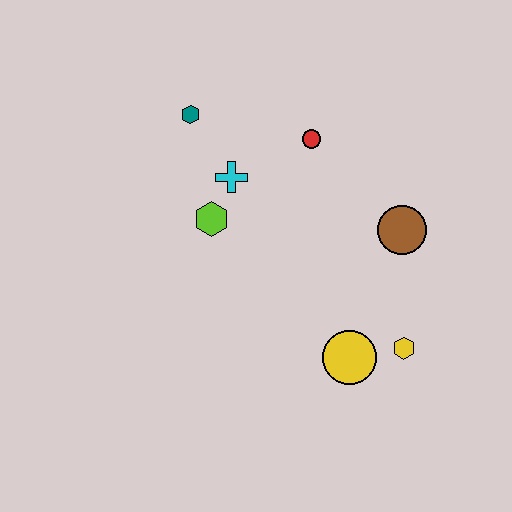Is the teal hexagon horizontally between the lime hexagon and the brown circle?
No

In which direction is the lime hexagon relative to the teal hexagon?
The lime hexagon is below the teal hexagon.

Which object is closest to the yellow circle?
The yellow hexagon is closest to the yellow circle.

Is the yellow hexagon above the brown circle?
No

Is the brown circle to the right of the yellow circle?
Yes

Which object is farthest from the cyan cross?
The yellow hexagon is farthest from the cyan cross.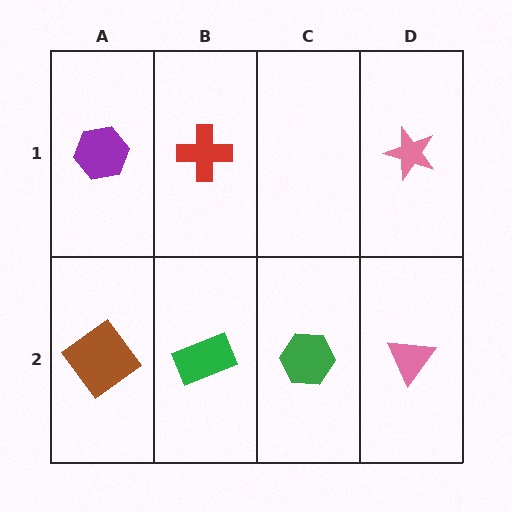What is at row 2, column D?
A pink triangle.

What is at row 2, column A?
A brown diamond.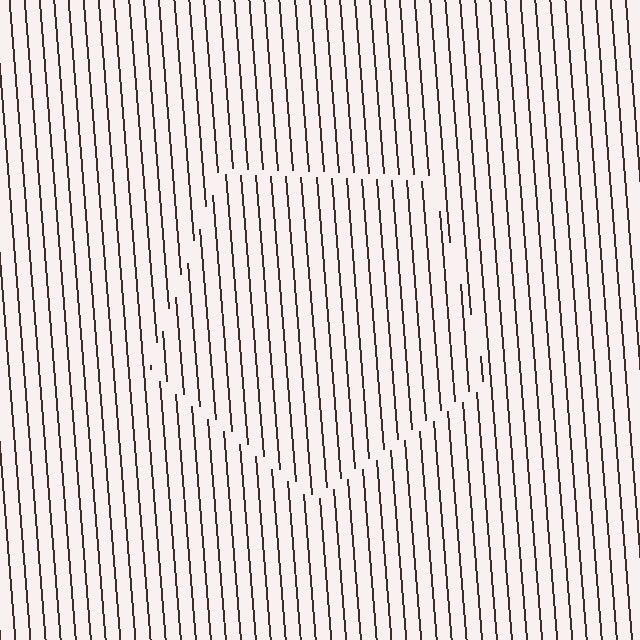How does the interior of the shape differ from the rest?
The interior of the shape contains the same grating, shifted by half a period — the contour is defined by the phase discontinuity where line-ends from the inner and outer gratings abut.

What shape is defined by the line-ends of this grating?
An illusory pentagon. The interior of the shape contains the same grating, shifted by half a period — the contour is defined by the phase discontinuity where line-ends from the inner and outer gratings abut.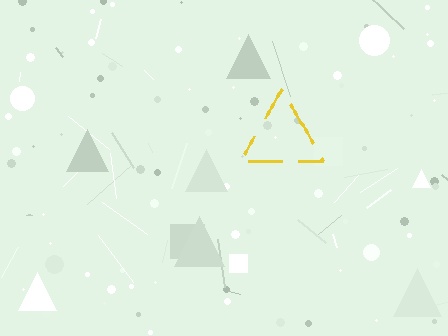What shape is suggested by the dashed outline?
The dashed outline suggests a triangle.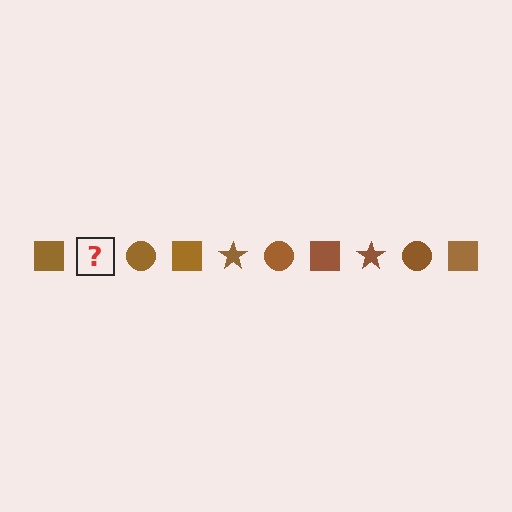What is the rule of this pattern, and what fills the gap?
The rule is that the pattern cycles through square, star, circle shapes in brown. The gap should be filled with a brown star.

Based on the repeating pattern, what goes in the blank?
The blank should be a brown star.